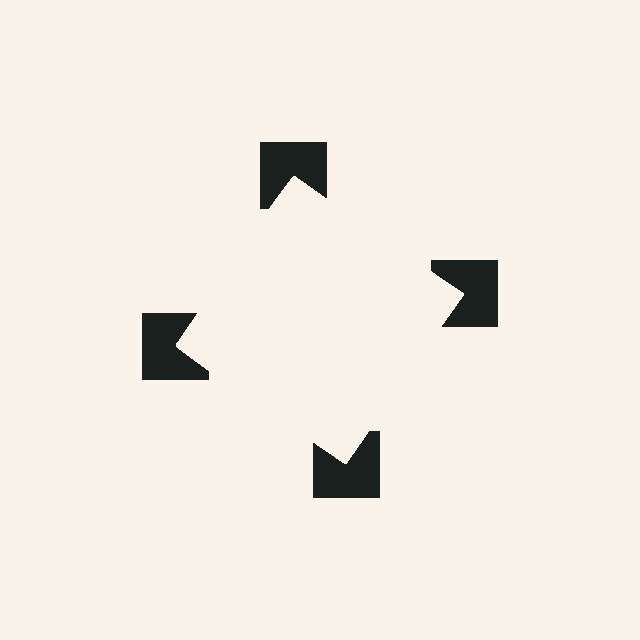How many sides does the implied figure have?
4 sides.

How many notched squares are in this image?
There are 4 — one at each vertex of the illusory square.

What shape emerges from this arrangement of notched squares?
An illusory square — its edges are inferred from the aligned wedge cuts in the notched squares, not physically drawn.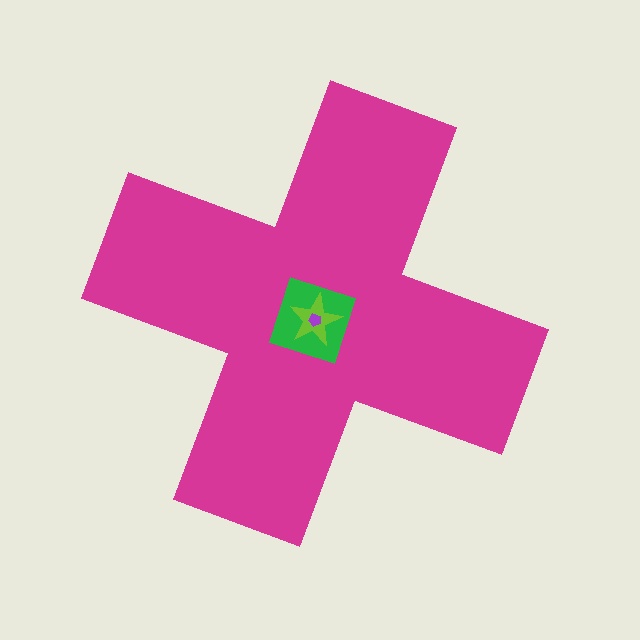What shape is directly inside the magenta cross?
The green diamond.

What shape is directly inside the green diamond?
The lime star.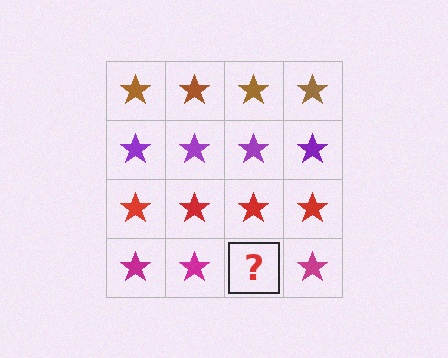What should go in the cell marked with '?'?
The missing cell should contain a magenta star.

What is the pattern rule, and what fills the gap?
The rule is that each row has a consistent color. The gap should be filled with a magenta star.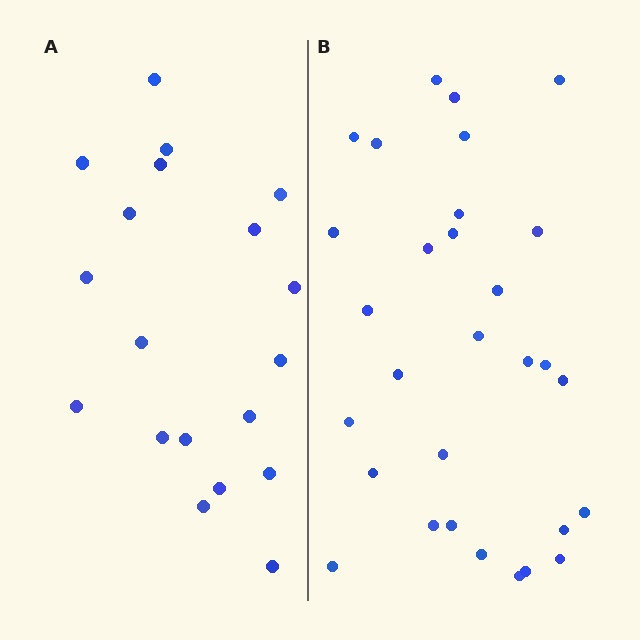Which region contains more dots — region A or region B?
Region B (the right region) has more dots.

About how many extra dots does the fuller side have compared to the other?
Region B has roughly 12 or so more dots than region A.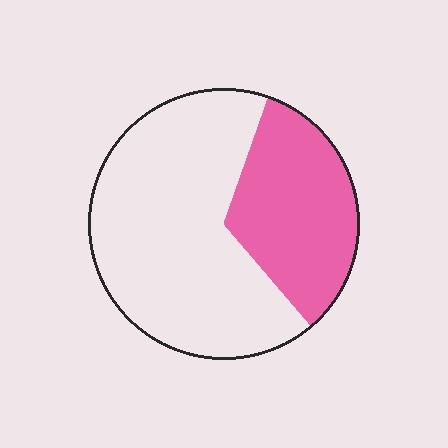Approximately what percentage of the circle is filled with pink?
Approximately 35%.